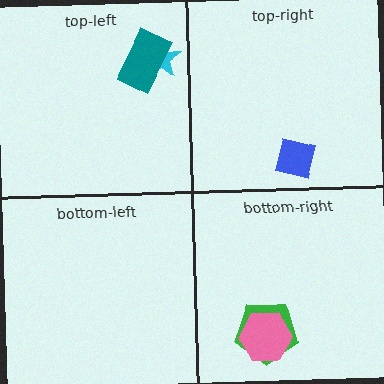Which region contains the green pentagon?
The bottom-right region.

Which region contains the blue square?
The top-right region.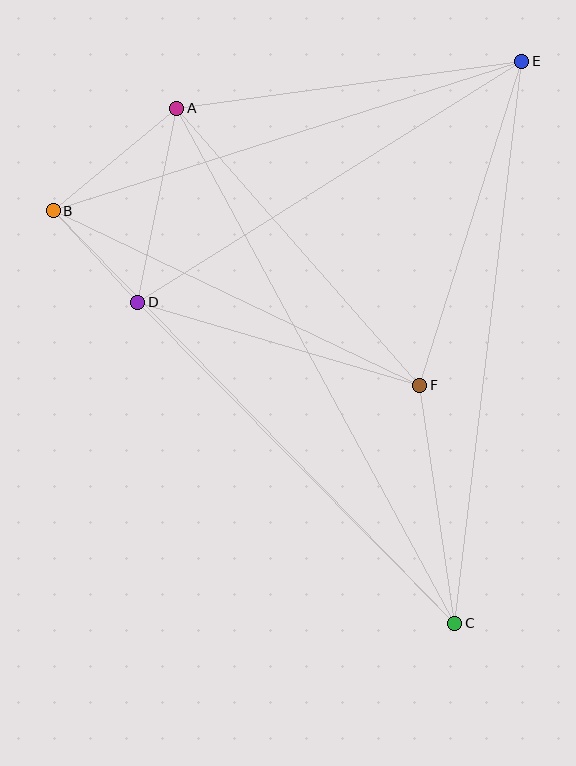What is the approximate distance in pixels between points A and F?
The distance between A and F is approximately 368 pixels.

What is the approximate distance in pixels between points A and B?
The distance between A and B is approximately 161 pixels.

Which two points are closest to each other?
Points B and D are closest to each other.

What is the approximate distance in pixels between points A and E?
The distance between A and E is approximately 348 pixels.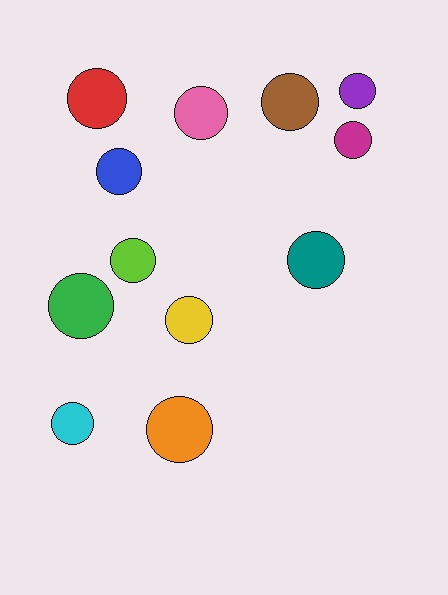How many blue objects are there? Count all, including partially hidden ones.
There is 1 blue object.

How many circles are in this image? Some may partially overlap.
There are 12 circles.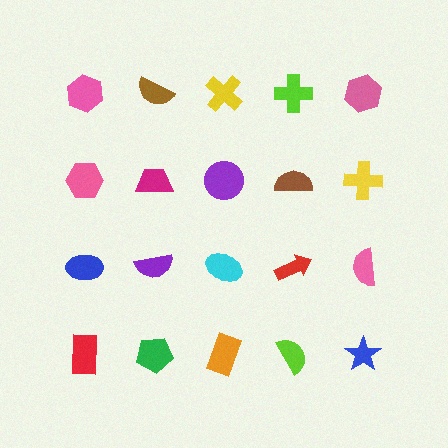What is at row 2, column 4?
A brown semicircle.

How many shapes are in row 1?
5 shapes.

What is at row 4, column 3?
An orange rectangle.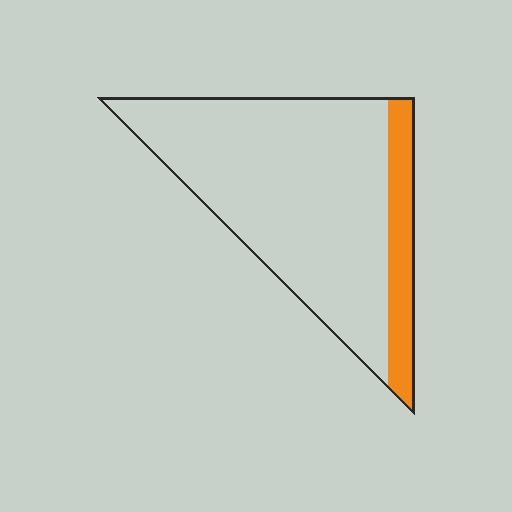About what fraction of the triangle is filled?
About one sixth (1/6).